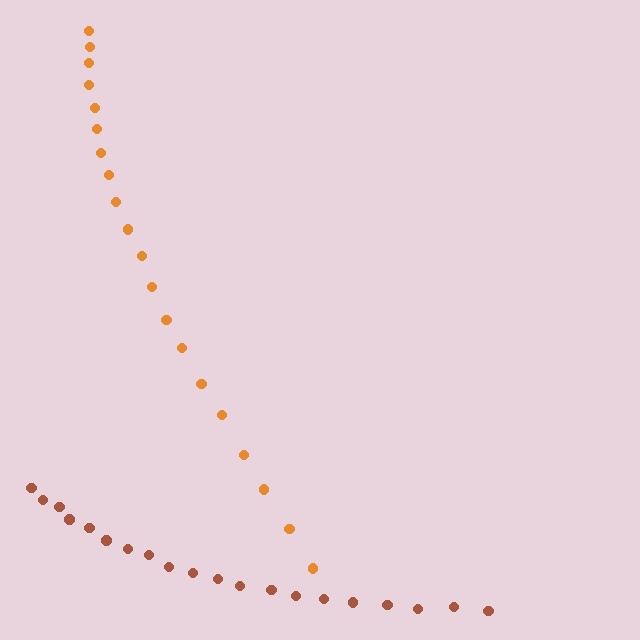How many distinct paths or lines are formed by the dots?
There are 2 distinct paths.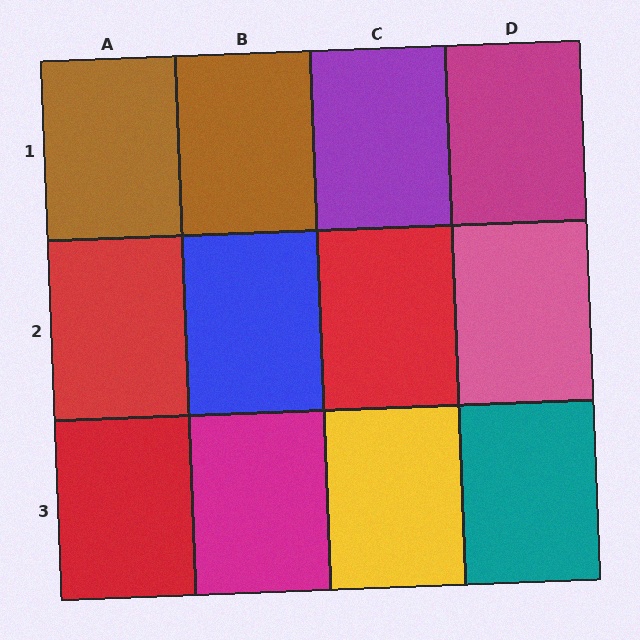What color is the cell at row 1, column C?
Purple.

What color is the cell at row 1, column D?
Magenta.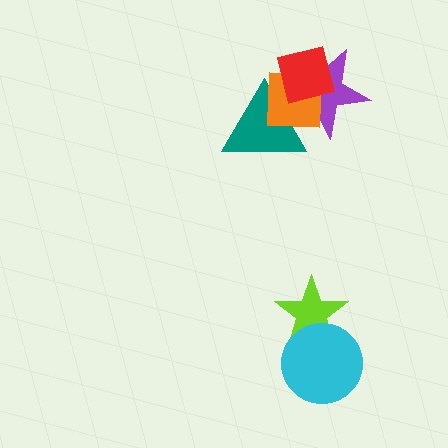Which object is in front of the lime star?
The cyan circle is in front of the lime star.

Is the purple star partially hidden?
Yes, it is partially covered by another shape.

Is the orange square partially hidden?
Yes, it is partially covered by another shape.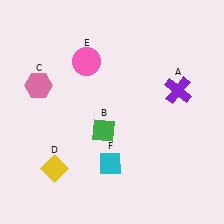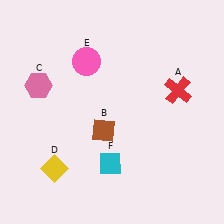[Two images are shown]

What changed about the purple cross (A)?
In Image 1, A is purple. In Image 2, it changed to red.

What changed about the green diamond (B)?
In Image 1, B is green. In Image 2, it changed to brown.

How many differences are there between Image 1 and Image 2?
There are 2 differences between the two images.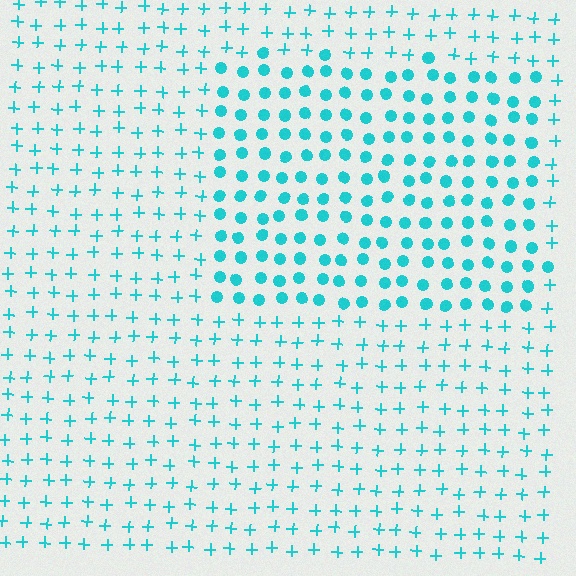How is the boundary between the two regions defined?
The boundary is defined by a change in element shape: circles inside vs. plus signs outside. All elements share the same color and spacing.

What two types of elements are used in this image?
The image uses circles inside the rectangle region and plus signs outside it.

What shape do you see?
I see a rectangle.